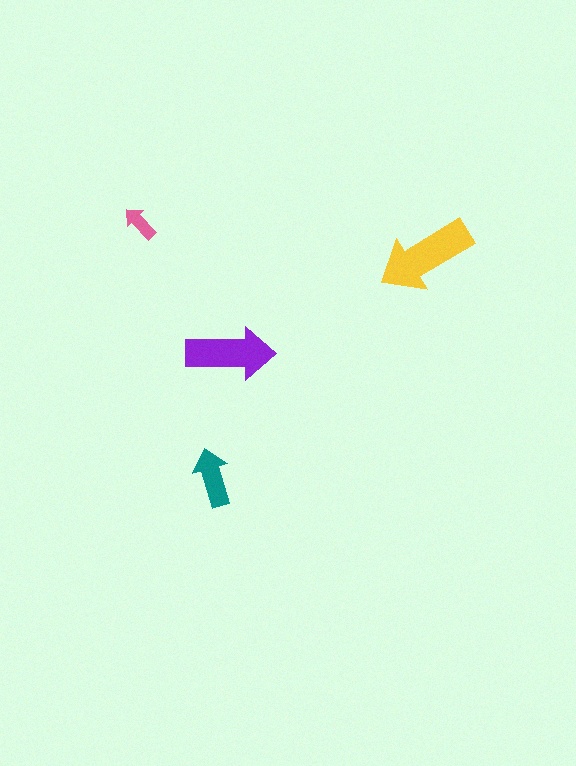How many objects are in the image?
There are 4 objects in the image.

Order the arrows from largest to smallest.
the yellow one, the purple one, the teal one, the pink one.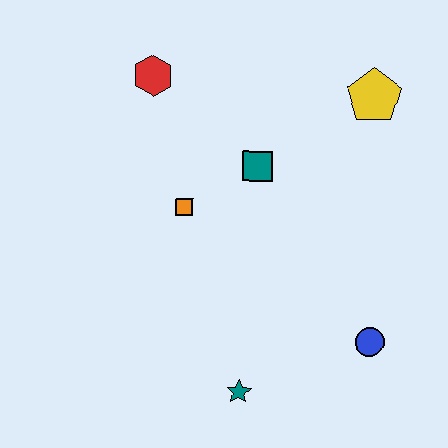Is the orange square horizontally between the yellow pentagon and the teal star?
No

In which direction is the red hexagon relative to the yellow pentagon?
The red hexagon is to the left of the yellow pentagon.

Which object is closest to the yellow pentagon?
The teal square is closest to the yellow pentagon.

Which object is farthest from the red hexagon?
The blue circle is farthest from the red hexagon.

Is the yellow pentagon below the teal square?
No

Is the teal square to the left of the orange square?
No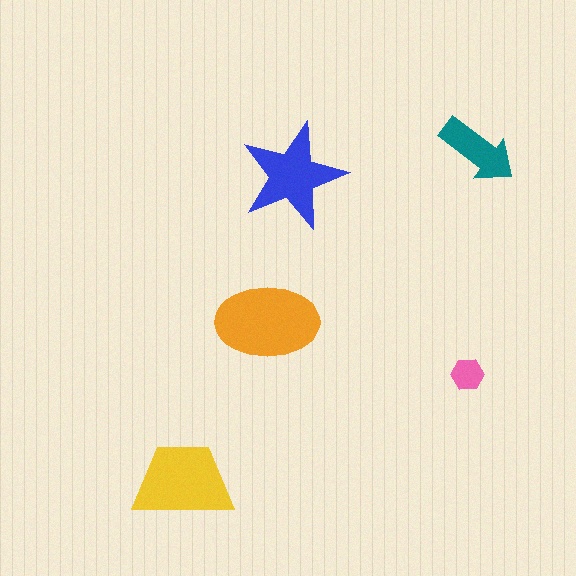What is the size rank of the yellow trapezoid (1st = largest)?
2nd.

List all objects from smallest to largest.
The pink hexagon, the teal arrow, the blue star, the yellow trapezoid, the orange ellipse.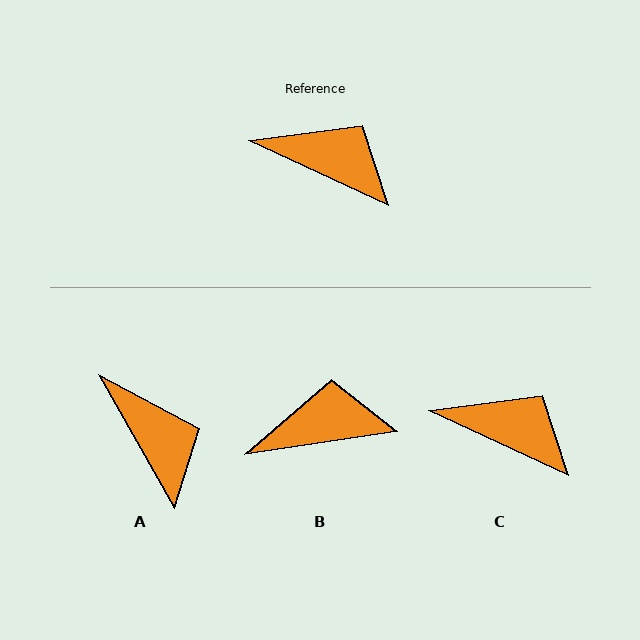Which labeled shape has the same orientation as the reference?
C.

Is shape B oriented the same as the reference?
No, it is off by about 34 degrees.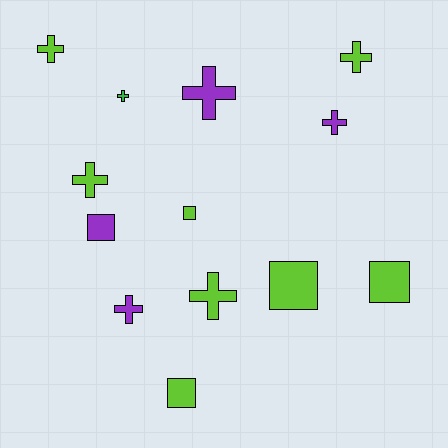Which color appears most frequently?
Lime, with 8 objects.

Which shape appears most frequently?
Cross, with 8 objects.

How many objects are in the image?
There are 13 objects.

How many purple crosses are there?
There are 3 purple crosses.